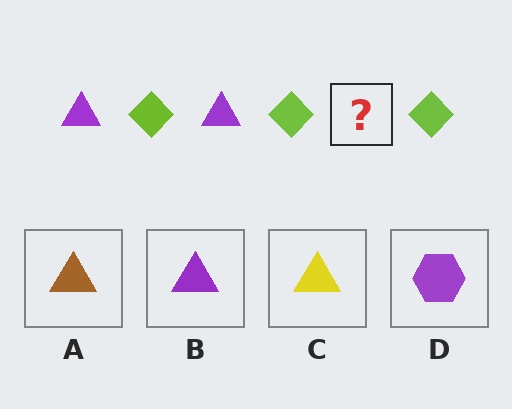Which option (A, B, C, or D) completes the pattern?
B.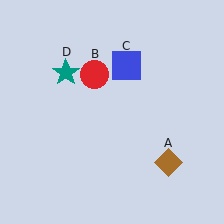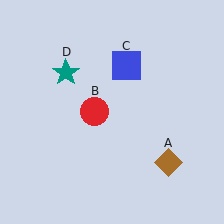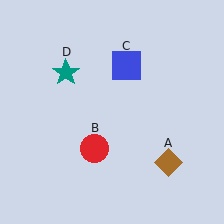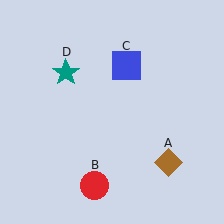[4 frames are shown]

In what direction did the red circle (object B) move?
The red circle (object B) moved down.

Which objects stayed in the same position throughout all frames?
Brown diamond (object A) and blue square (object C) and teal star (object D) remained stationary.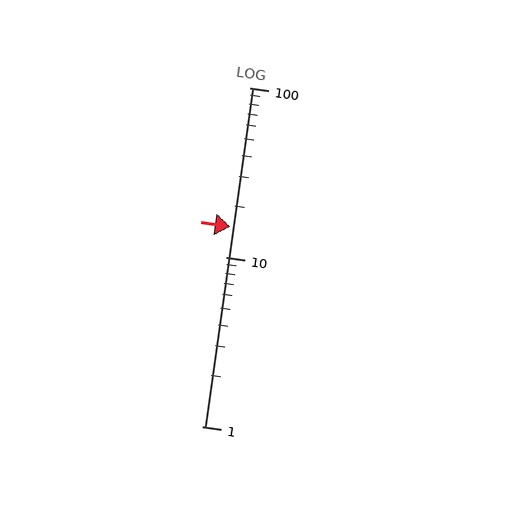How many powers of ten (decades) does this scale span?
The scale spans 2 decades, from 1 to 100.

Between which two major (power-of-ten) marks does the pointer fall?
The pointer is between 10 and 100.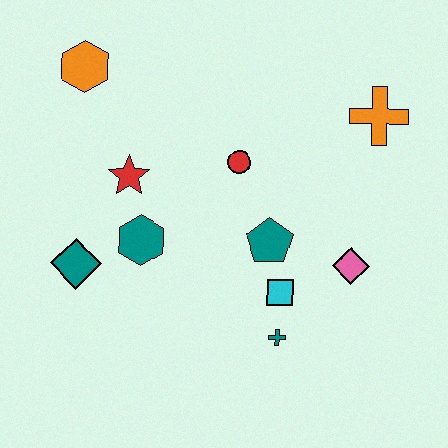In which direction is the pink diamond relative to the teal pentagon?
The pink diamond is to the right of the teal pentagon.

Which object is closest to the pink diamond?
The cyan square is closest to the pink diamond.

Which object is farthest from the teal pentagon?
The orange hexagon is farthest from the teal pentagon.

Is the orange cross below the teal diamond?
No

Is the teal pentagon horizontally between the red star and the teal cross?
Yes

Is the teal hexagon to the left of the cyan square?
Yes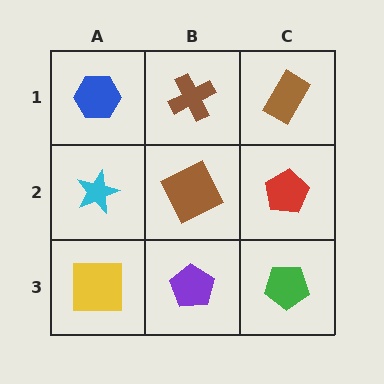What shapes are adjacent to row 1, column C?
A red pentagon (row 2, column C), a brown cross (row 1, column B).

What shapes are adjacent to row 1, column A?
A cyan star (row 2, column A), a brown cross (row 1, column B).